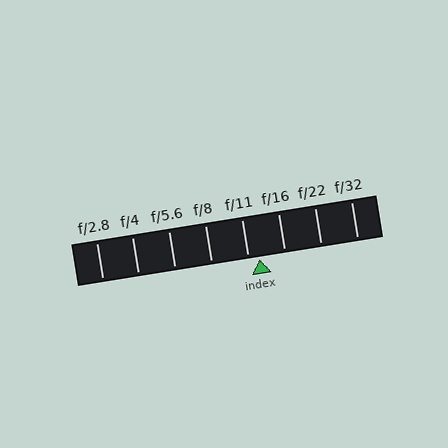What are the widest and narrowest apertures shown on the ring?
The widest aperture shown is f/2.8 and the narrowest is f/32.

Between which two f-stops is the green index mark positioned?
The index mark is between f/11 and f/16.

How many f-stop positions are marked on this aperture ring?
There are 8 f-stop positions marked.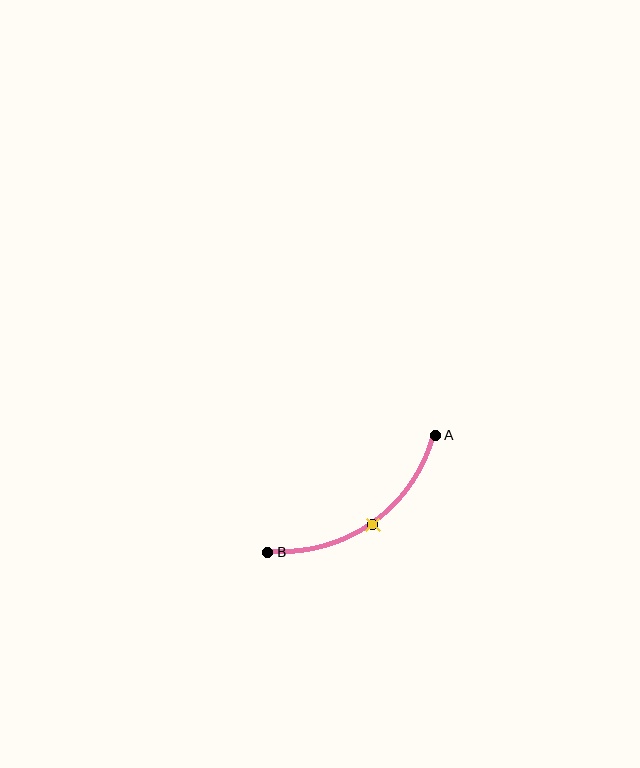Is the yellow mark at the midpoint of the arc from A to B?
Yes. The yellow mark lies on the arc at equal arc-length from both A and B — it is the arc midpoint.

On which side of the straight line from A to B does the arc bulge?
The arc bulges below and to the right of the straight line connecting A and B.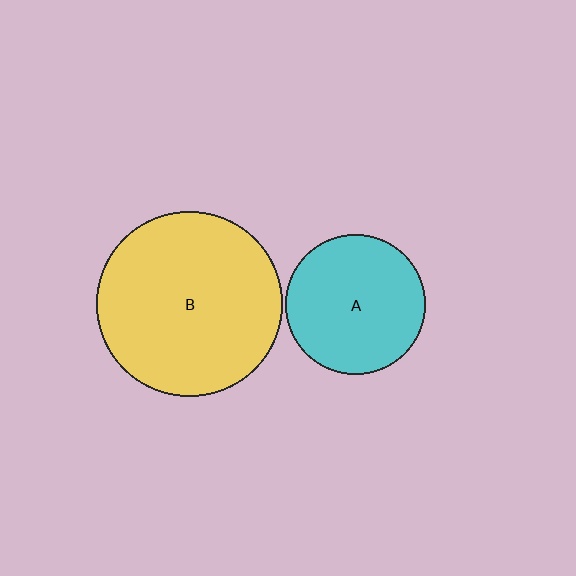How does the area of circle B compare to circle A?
Approximately 1.8 times.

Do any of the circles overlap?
No, none of the circles overlap.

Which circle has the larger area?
Circle B (yellow).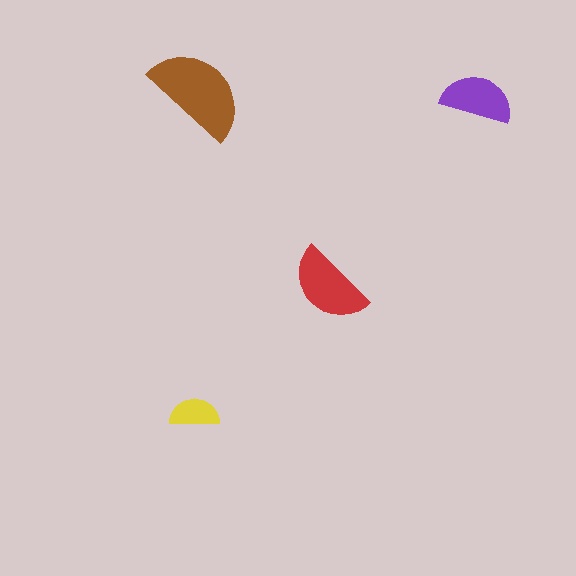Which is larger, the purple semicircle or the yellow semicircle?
The purple one.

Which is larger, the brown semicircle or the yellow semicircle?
The brown one.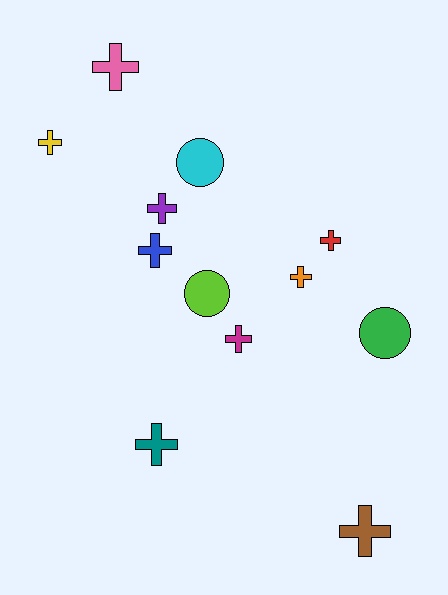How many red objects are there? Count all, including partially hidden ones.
There is 1 red object.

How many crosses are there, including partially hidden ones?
There are 9 crosses.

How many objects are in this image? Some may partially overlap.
There are 12 objects.